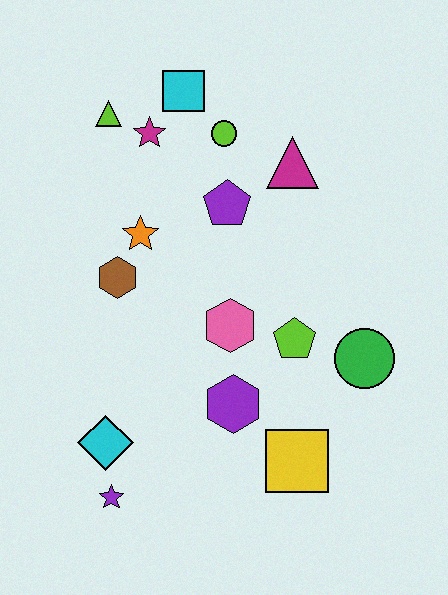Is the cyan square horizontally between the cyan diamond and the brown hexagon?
No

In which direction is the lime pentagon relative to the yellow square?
The lime pentagon is above the yellow square.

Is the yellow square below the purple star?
No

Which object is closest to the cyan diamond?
The purple star is closest to the cyan diamond.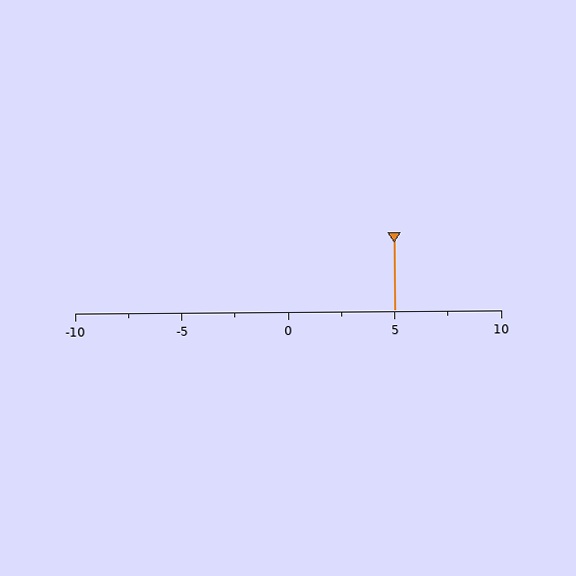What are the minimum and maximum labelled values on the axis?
The axis runs from -10 to 10.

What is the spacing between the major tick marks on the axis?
The major ticks are spaced 5 apart.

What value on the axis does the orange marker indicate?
The marker indicates approximately 5.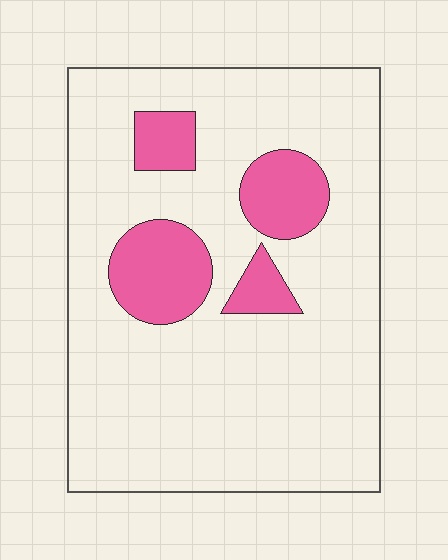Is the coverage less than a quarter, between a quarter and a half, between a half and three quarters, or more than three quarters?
Less than a quarter.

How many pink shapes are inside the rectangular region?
4.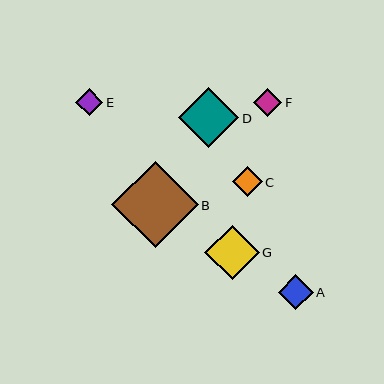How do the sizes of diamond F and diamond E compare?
Diamond F and diamond E are approximately the same size.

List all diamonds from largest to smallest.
From largest to smallest: B, D, G, A, C, F, E.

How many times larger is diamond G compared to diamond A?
Diamond G is approximately 1.6 times the size of diamond A.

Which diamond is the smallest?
Diamond E is the smallest with a size of approximately 27 pixels.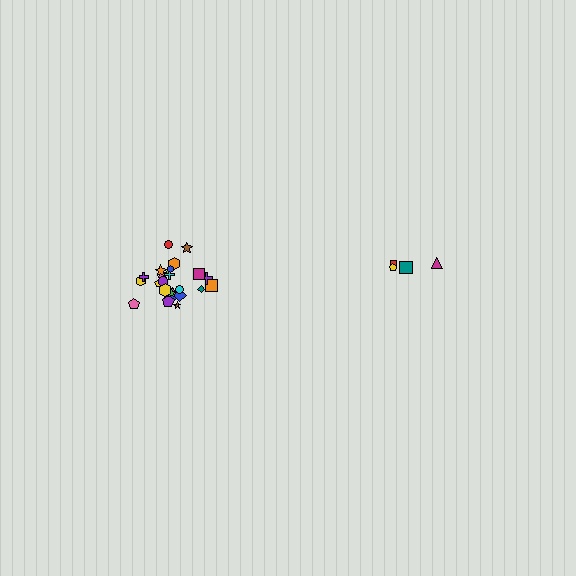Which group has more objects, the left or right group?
The left group.